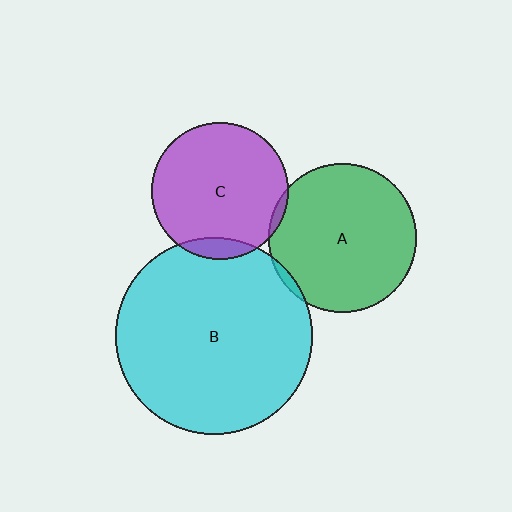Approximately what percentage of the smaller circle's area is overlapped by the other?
Approximately 5%.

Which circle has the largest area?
Circle B (cyan).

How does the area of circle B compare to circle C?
Approximately 2.1 times.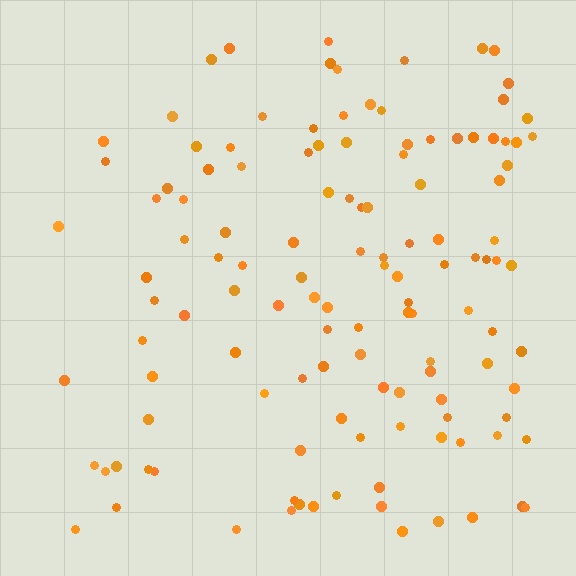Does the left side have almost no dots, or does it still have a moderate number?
Still a moderate number, just noticeably fewer than the right.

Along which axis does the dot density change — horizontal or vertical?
Horizontal.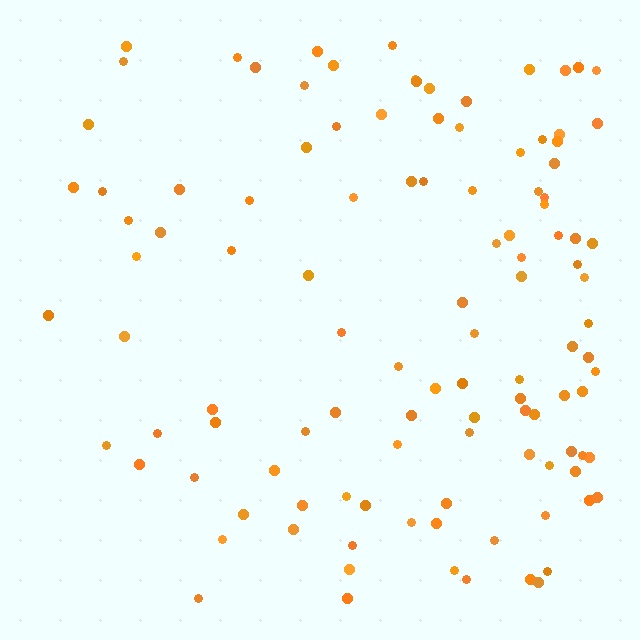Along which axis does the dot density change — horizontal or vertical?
Horizontal.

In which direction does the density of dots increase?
From left to right, with the right side densest.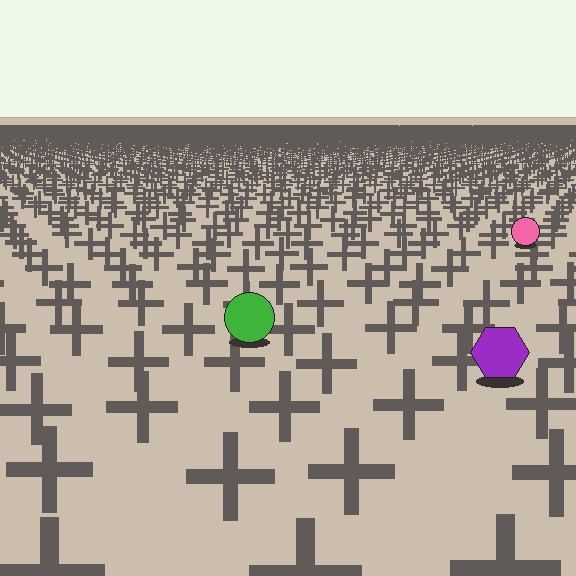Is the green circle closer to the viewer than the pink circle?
Yes. The green circle is closer — you can tell from the texture gradient: the ground texture is coarser near it.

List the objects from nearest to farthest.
From nearest to farthest: the purple hexagon, the green circle, the pink circle.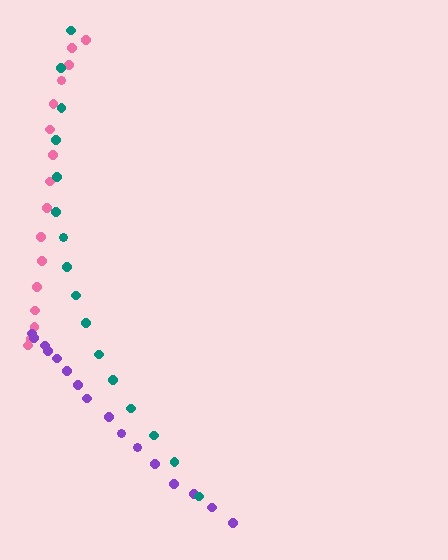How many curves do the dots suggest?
There are 3 distinct paths.